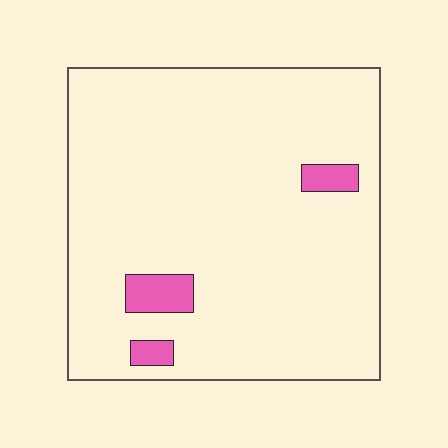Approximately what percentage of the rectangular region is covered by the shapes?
Approximately 5%.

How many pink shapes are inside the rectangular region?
3.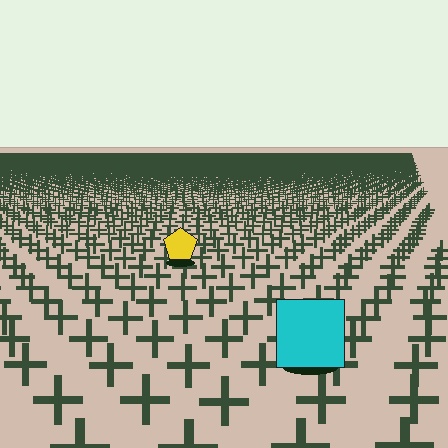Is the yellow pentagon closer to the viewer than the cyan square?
No. The cyan square is closer — you can tell from the texture gradient: the ground texture is coarser near it.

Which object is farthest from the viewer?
The yellow pentagon is farthest from the viewer. It appears smaller and the ground texture around it is denser.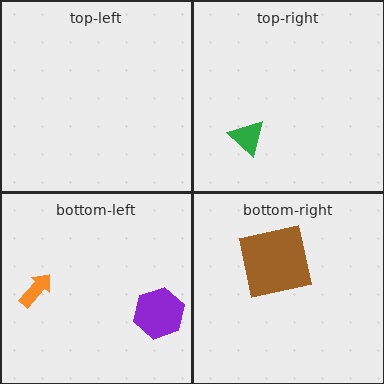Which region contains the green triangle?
The top-right region.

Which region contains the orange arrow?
The bottom-left region.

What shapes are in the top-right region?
The green triangle.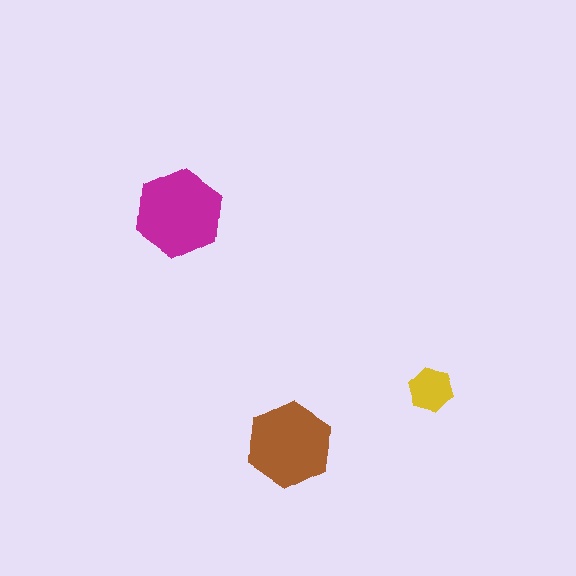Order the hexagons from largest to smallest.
the magenta one, the brown one, the yellow one.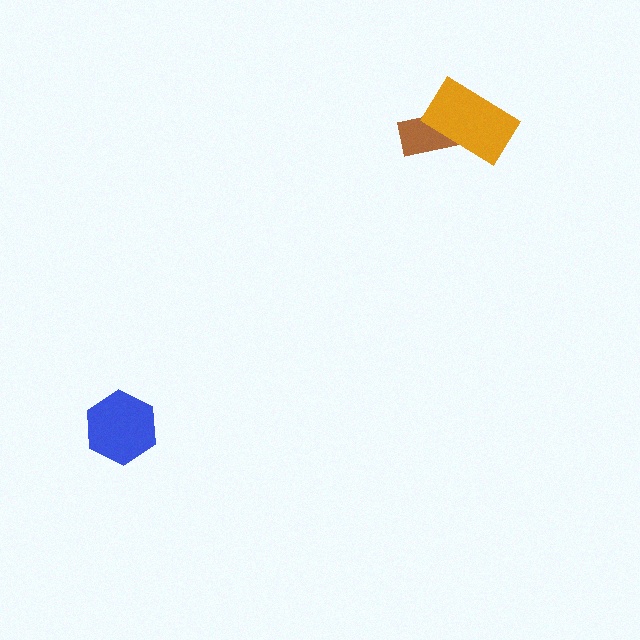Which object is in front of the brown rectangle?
The orange rectangle is in front of the brown rectangle.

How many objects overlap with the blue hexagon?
0 objects overlap with the blue hexagon.